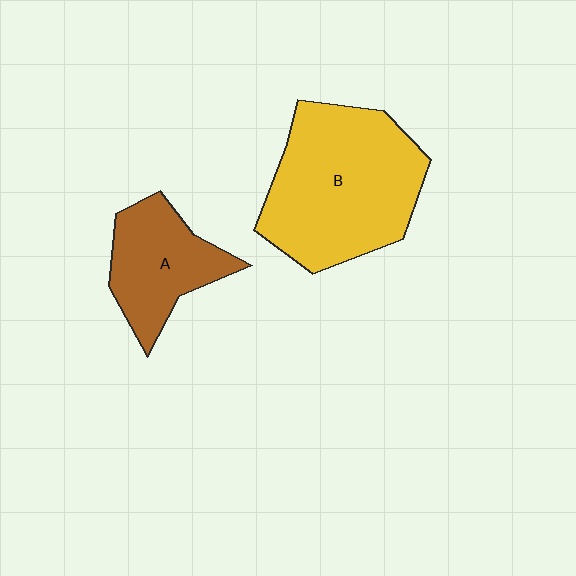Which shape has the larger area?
Shape B (yellow).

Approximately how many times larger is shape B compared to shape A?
Approximately 1.9 times.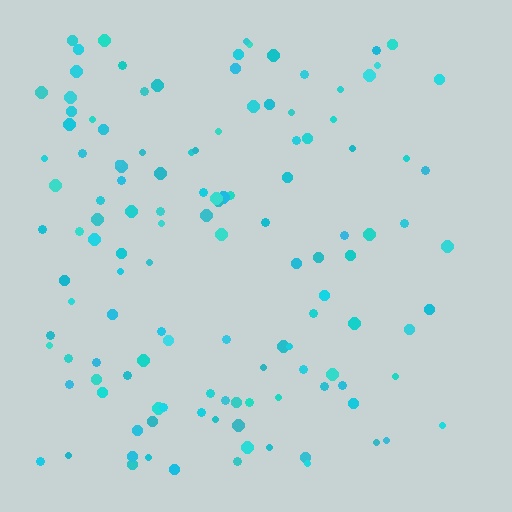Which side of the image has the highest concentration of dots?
The left.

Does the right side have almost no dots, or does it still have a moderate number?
Still a moderate number, just noticeably fewer than the left.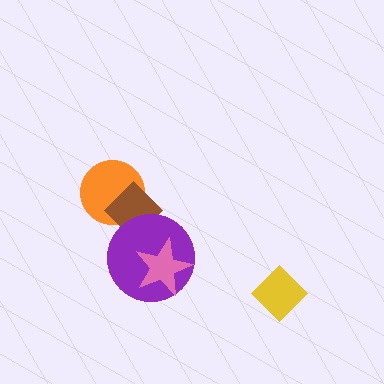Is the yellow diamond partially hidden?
No, no other shape covers it.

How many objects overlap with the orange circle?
1 object overlaps with the orange circle.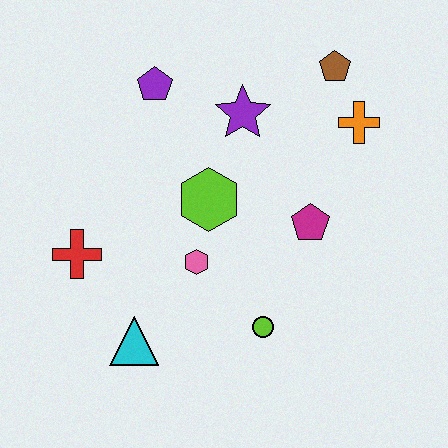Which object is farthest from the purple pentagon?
The lime circle is farthest from the purple pentagon.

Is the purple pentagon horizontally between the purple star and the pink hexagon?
No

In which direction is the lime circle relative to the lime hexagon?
The lime circle is below the lime hexagon.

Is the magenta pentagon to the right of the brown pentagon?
No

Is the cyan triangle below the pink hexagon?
Yes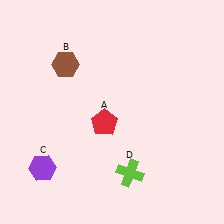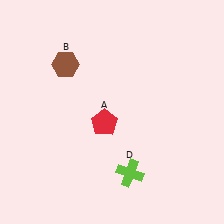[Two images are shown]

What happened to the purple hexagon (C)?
The purple hexagon (C) was removed in Image 2. It was in the bottom-left area of Image 1.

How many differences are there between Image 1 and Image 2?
There is 1 difference between the two images.